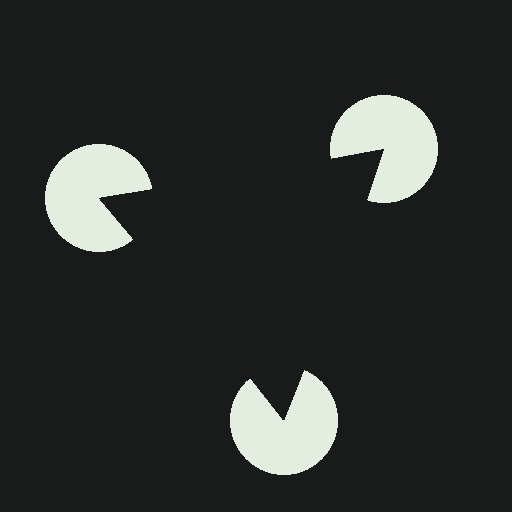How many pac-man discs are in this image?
There are 3 — one at each vertex of the illusory triangle.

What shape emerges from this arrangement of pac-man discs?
An illusory triangle — its edges are inferred from the aligned wedge cuts in the pac-man discs, not physically drawn.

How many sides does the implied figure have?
3 sides.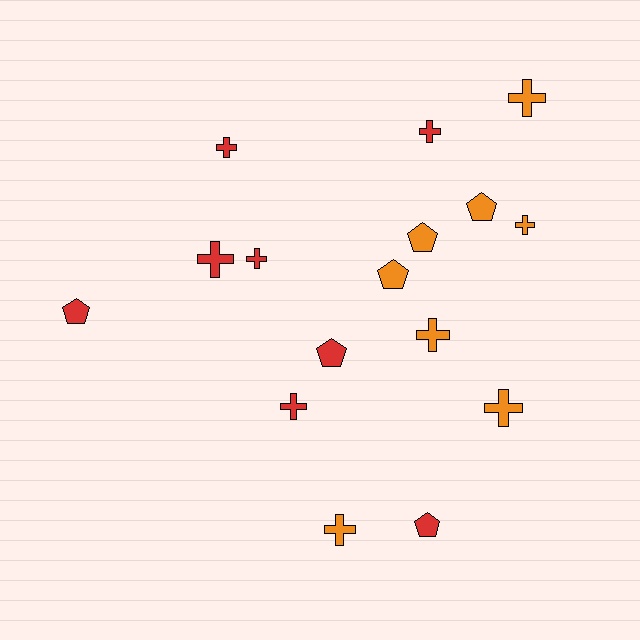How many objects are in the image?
There are 16 objects.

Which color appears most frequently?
Red, with 8 objects.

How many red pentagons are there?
There are 3 red pentagons.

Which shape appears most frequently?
Cross, with 10 objects.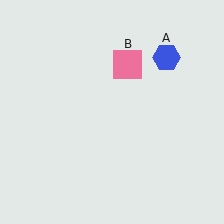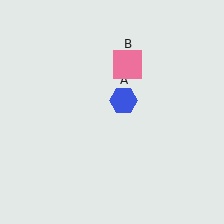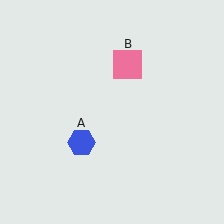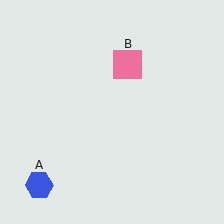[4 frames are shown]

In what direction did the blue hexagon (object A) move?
The blue hexagon (object A) moved down and to the left.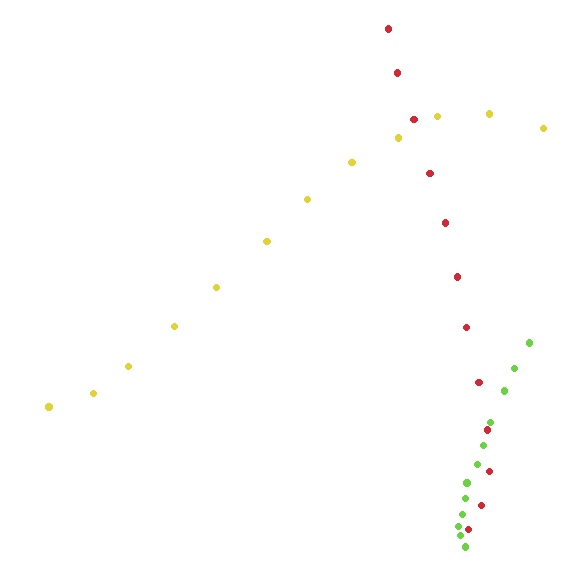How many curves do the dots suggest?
There are 3 distinct paths.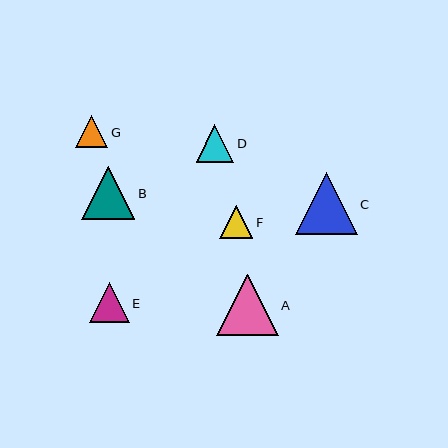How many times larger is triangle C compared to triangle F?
Triangle C is approximately 1.9 times the size of triangle F.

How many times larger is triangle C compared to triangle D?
Triangle C is approximately 1.6 times the size of triangle D.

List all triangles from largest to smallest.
From largest to smallest: C, A, B, E, D, F, G.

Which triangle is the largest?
Triangle C is the largest with a size of approximately 62 pixels.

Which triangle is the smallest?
Triangle G is the smallest with a size of approximately 32 pixels.